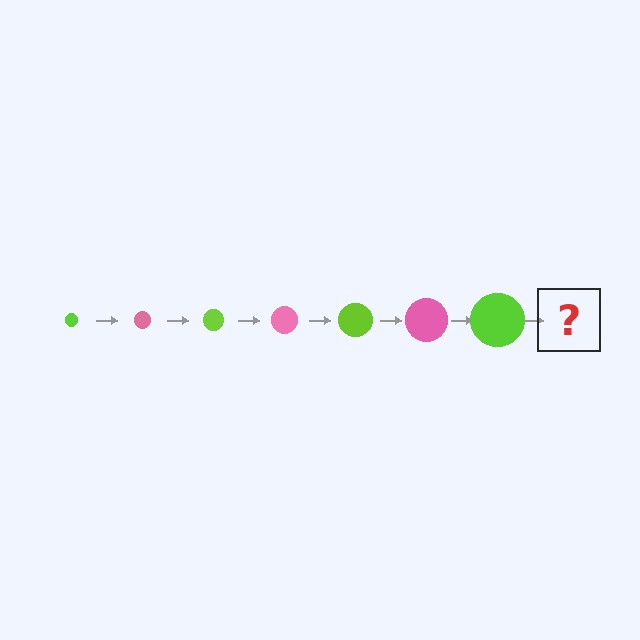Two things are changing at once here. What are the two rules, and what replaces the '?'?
The two rules are that the circle grows larger each step and the color cycles through lime and pink. The '?' should be a pink circle, larger than the previous one.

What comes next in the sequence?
The next element should be a pink circle, larger than the previous one.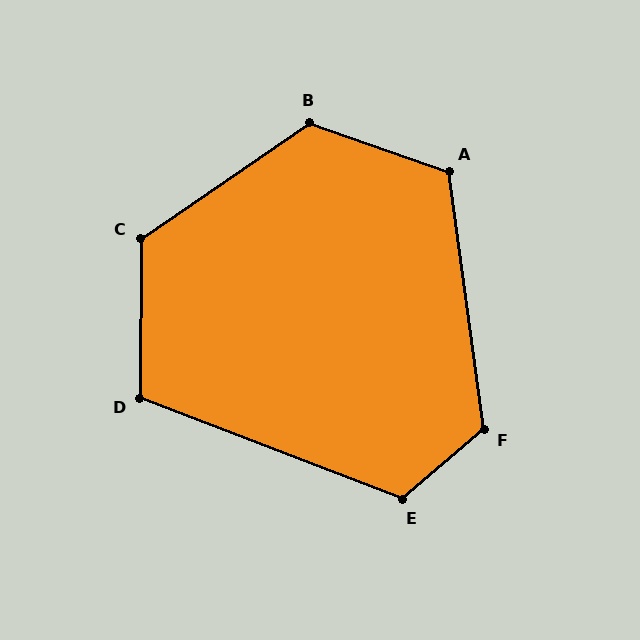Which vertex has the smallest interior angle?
D, at approximately 110 degrees.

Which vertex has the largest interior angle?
B, at approximately 127 degrees.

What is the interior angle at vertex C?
Approximately 125 degrees (obtuse).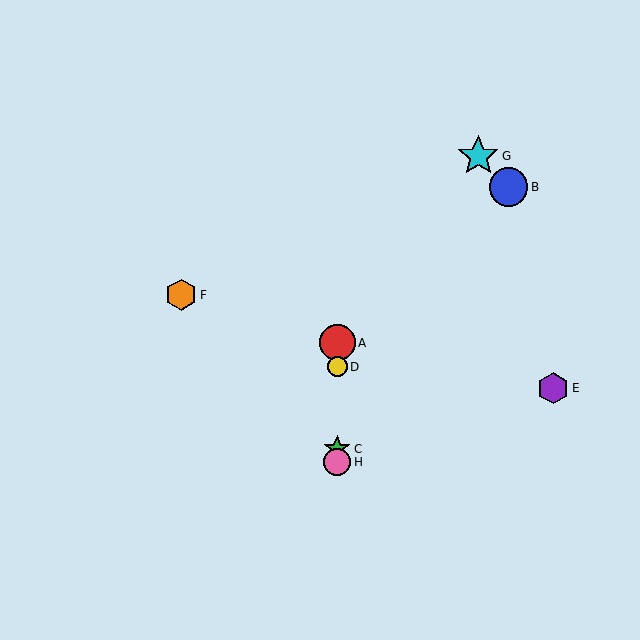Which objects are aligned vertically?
Objects A, C, D, H are aligned vertically.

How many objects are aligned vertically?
4 objects (A, C, D, H) are aligned vertically.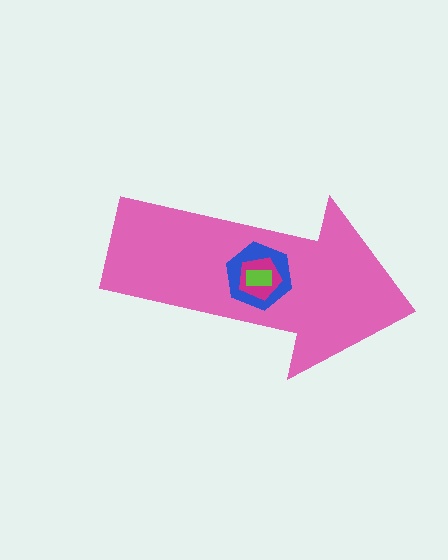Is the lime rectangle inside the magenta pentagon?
Yes.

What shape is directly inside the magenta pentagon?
The lime rectangle.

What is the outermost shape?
The pink arrow.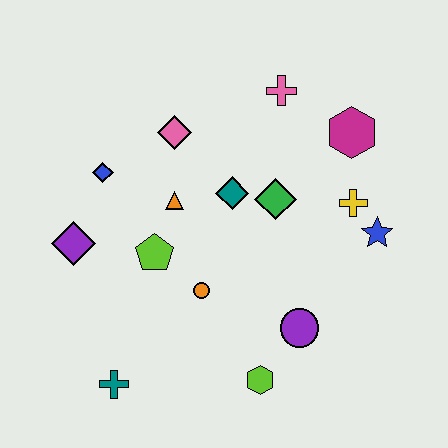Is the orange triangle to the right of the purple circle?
No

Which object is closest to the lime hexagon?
The purple circle is closest to the lime hexagon.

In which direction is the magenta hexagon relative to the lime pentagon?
The magenta hexagon is to the right of the lime pentagon.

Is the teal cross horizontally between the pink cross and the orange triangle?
No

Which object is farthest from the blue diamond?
The blue star is farthest from the blue diamond.